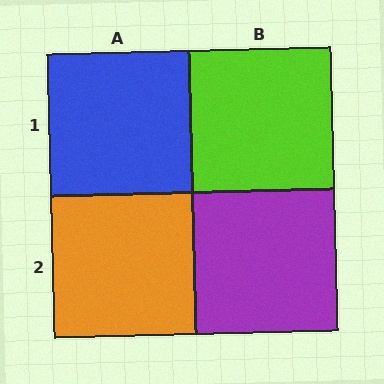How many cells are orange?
1 cell is orange.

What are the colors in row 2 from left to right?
Orange, purple.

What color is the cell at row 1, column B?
Lime.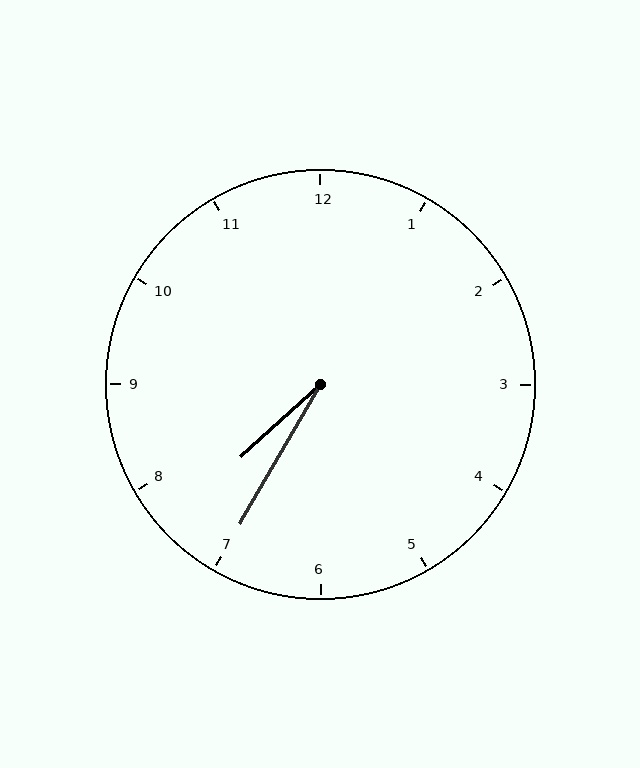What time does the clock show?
7:35.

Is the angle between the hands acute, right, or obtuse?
It is acute.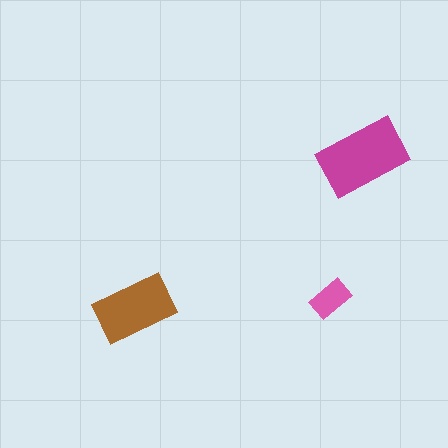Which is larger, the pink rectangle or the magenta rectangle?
The magenta one.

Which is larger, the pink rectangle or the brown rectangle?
The brown one.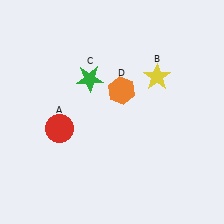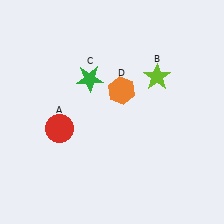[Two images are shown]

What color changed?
The star (B) changed from yellow in Image 1 to lime in Image 2.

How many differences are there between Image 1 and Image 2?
There is 1 difference between the two images.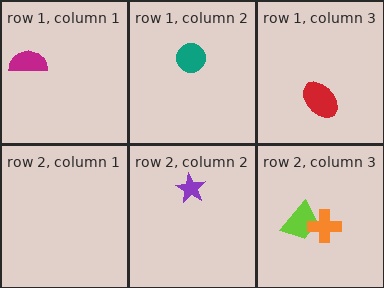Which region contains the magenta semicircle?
The row 1, column 1 region.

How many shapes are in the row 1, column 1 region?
1.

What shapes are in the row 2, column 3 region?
The lime trapezoid, the orange cross.